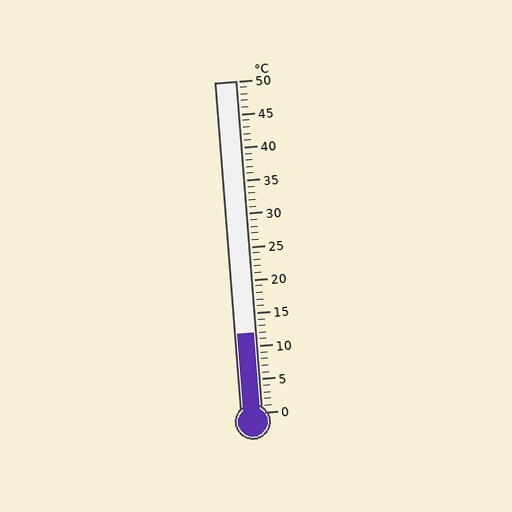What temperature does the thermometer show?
The thermometer shows approximately 12°C.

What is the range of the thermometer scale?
The thermometer scale ranges from 0°C to 50°C.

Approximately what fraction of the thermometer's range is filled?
The thermometer is filled to approximately 25% of its range.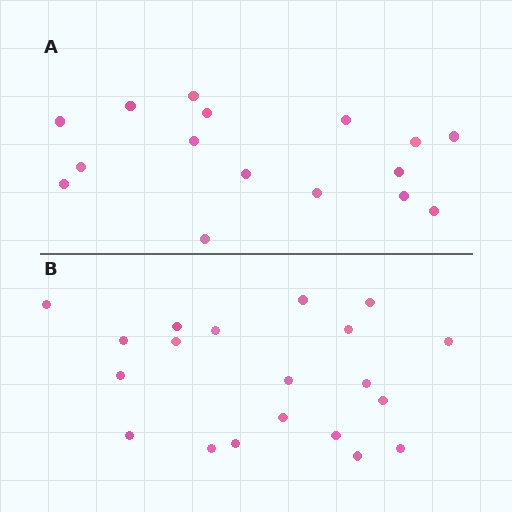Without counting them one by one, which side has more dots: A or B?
Region B (the bottom region) has more dots.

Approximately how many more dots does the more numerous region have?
Region B has about 4 more dots than region A.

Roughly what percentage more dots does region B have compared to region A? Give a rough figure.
About 25% more.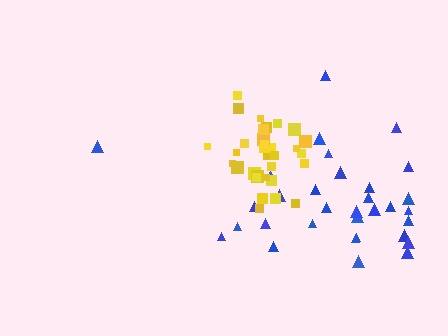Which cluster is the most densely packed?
Yellow.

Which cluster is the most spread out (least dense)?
Blue.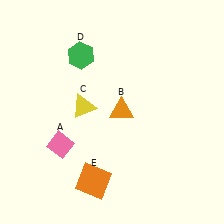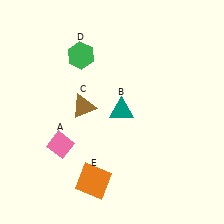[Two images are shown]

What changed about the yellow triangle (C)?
In Image 1, C is yellow. In Image 2, it changed to brown.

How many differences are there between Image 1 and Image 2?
There are 2 differences between the two images.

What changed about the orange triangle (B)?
In Image 1, B is orange. In Image 2, it changed to teal.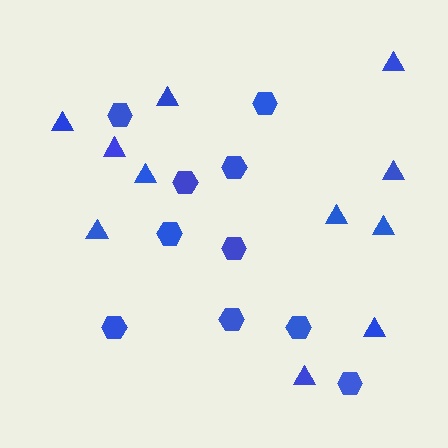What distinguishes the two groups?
There are 2 groups: one group of hexagons (10) and one group of triangles (11).